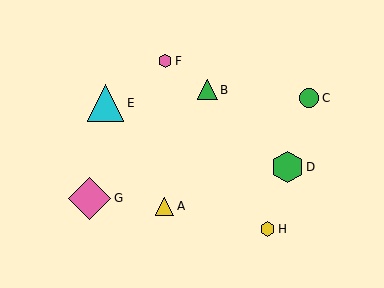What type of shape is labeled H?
Shape H is a yellow hexagon.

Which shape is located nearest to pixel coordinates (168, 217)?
The yellow triangle (labeled A) at (165, 206) is nearest to that location.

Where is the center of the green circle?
The center of the green circle is at (309, 98).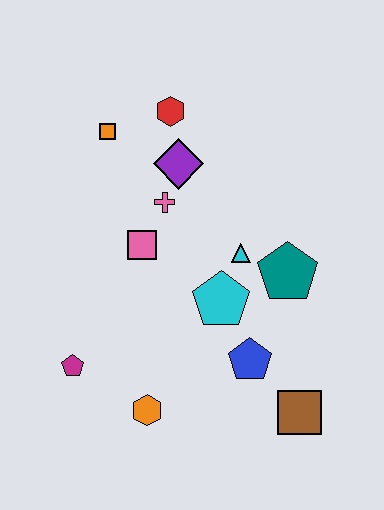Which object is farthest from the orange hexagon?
The red hexagon is farthest from the orange hexagon.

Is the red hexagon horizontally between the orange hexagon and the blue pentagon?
Yes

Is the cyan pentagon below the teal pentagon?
Yes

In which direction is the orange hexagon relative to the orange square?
The orange hexagon is below the orange square.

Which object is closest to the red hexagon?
The purple diamond is closest to the red hexagon.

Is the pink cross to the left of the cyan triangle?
Yes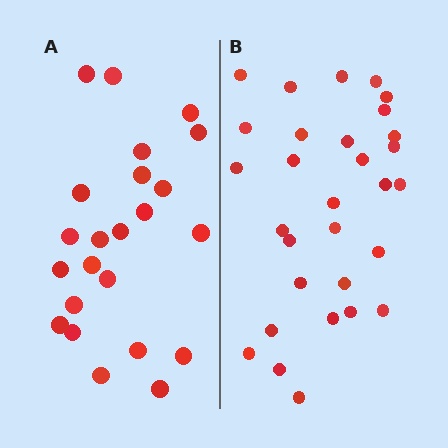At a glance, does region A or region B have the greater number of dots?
Region B (the right region) has more dots.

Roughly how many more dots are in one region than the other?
Region B has roughly 8 or so more dots than region A.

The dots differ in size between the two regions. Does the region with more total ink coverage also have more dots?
No. Region A has more total ink coverage because its dots are larger, but region B actually contains more individual dots. Total area can be misleading — the number of items is what matters here.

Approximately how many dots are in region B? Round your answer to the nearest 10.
About 30 dots.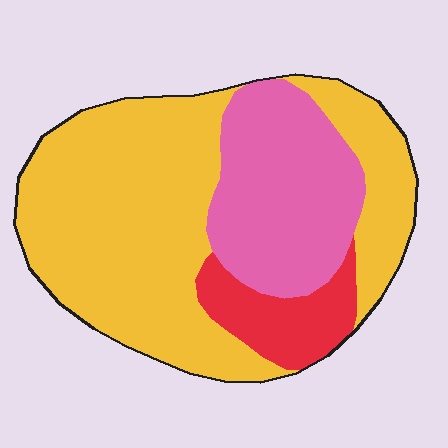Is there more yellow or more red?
Yellow.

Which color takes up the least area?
Red, at roughly 10%.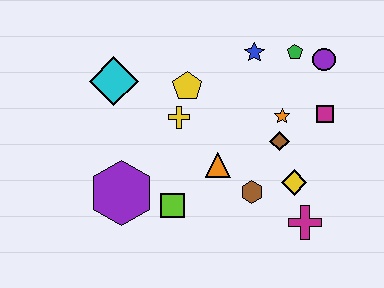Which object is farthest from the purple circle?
The purple hexagon is farthest from the purple circle.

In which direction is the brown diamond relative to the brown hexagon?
The brown diamond is above the brown hexagon.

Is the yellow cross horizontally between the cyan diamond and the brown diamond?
Yes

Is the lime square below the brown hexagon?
Yes